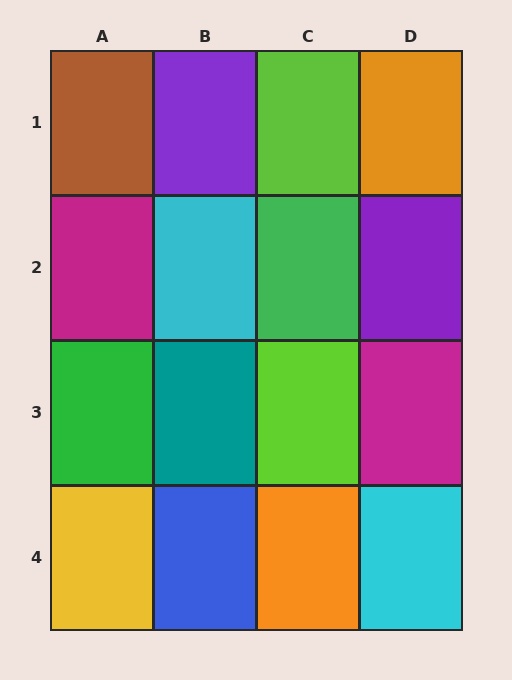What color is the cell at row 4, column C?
Orange.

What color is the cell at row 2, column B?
Cyan.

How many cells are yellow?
1 cell is yellow.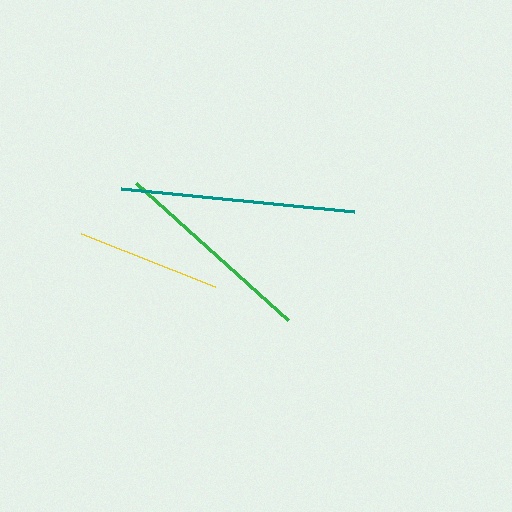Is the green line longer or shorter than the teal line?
The teal line is longer than the green line.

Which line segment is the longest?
The teal line is the longest at approximately 234 pixels.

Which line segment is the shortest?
The yellow line is the shortest at approximately 144 pixels.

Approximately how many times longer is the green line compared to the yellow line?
The green line is approximately 1.4 times the length of the yellow line.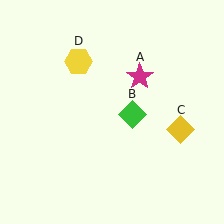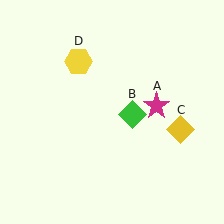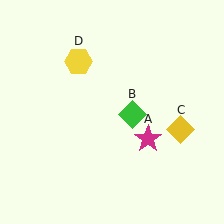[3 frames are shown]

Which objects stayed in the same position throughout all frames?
Green diamond (object B) and yellow diamond (object C) and yellow hexagon (object D) remained stationary.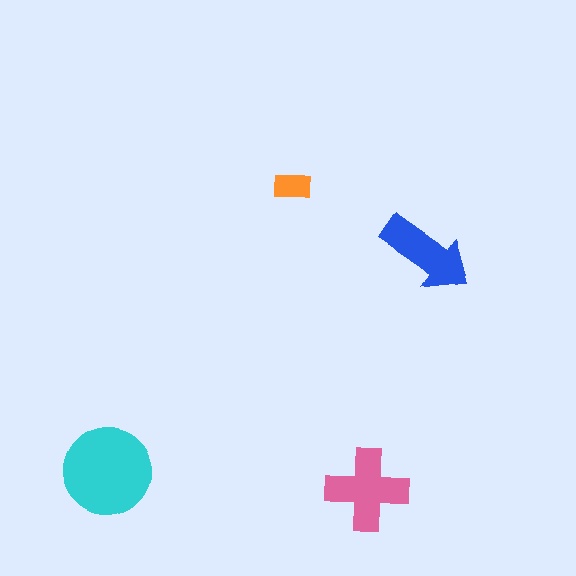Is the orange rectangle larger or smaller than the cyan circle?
Smaller.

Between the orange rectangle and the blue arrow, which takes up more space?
The blue arrow.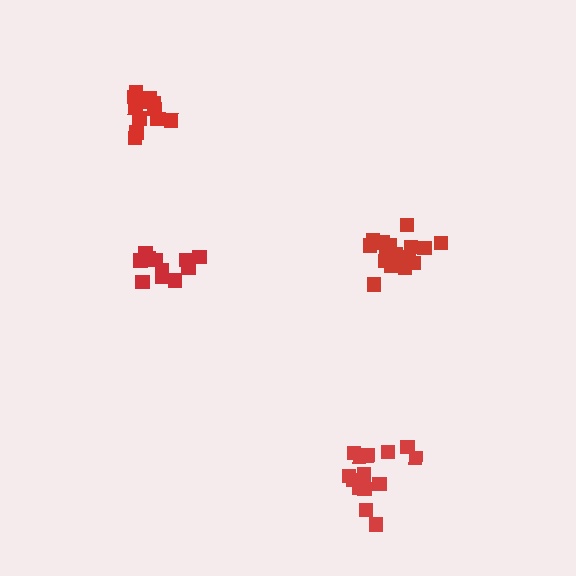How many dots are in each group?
Group 1: 13 dots, Group 2: 17 dots, Group 3: 13 dots, Group 4: 15 dots (58 total).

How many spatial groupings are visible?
There are 4 spatial groupings.